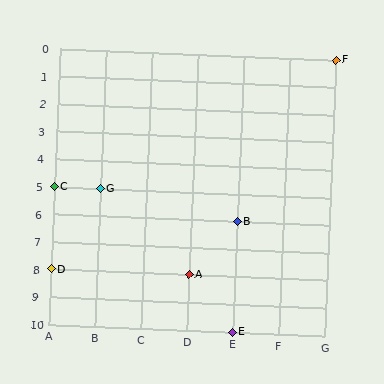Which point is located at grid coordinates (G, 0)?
Point F is at (G, 0).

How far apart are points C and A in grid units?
Points C and A are 3 columns and 3 rows apart (about 4.2 grid units diagonally).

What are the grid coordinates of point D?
Point D is at grid coordinates (A, 8).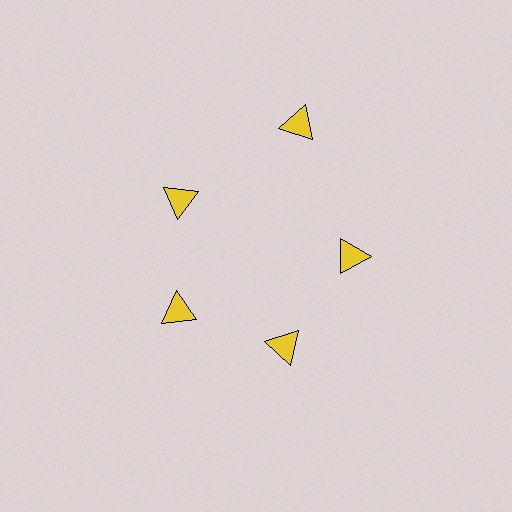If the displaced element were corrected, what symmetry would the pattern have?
It would have 5-fold rotational symmetry — the pattern would map onto itself every 72 degrees.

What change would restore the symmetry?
The symmetry would be restored by moving it inward, back onto the ring so that all 5 triangles sit at equal angles and equal distance from the center.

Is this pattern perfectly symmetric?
No. The 5 yellow triangles are arranged in a ring, but one element near the 1 o'clock position is pushed outward from the center, breaking the 5-fold rotational symmetry.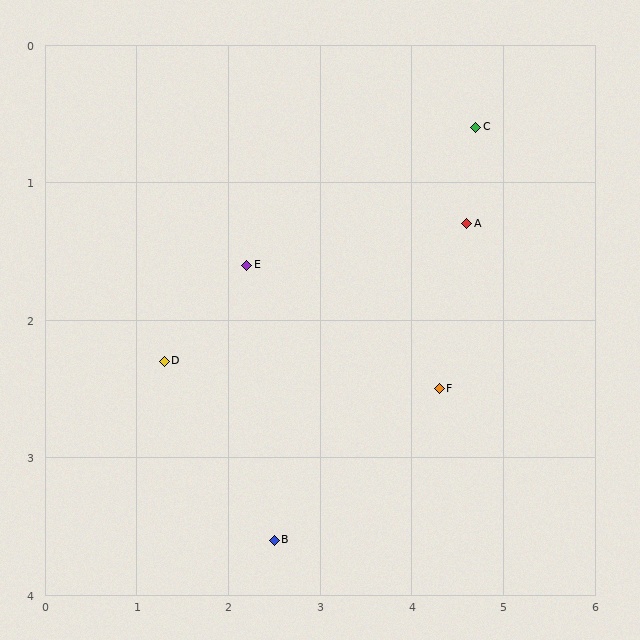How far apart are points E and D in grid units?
Points E and D are about 1.1 grid units apart.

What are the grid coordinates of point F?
Point F is at approximately (4.3, 2.5).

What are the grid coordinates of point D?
Point D is at approximately (1.3, 2.3).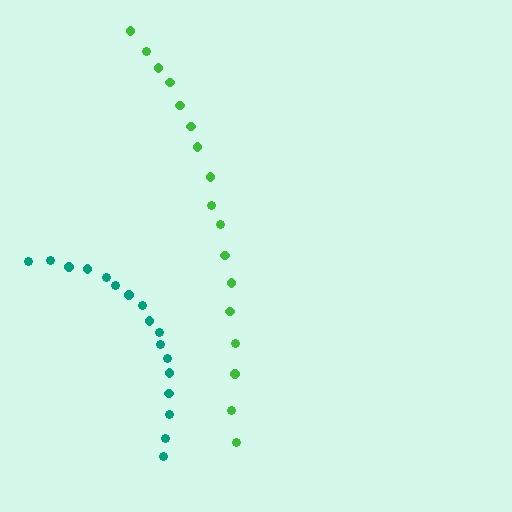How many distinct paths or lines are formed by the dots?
There are 2 distinct paths.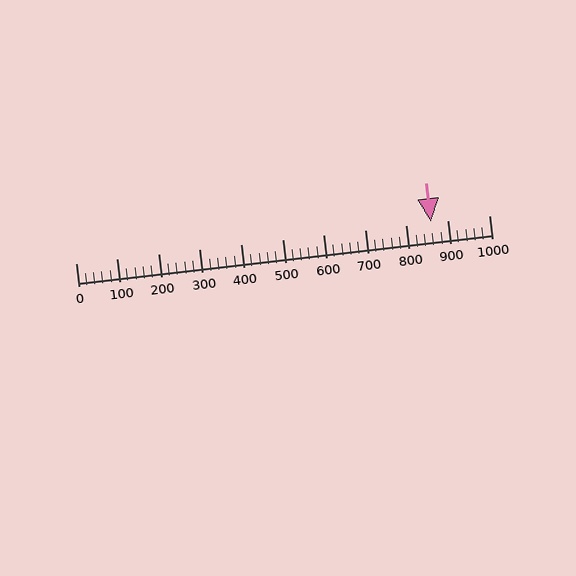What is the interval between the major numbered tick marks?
The major tick marks are spaced 100 units apart.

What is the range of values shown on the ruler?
The ruler shows values from 0 to 1000.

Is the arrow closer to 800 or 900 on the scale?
The arrow is closer to 900.